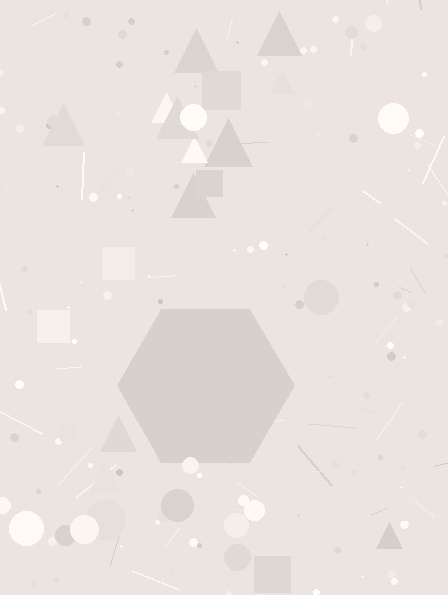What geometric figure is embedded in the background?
A hexagon is embedded in the background.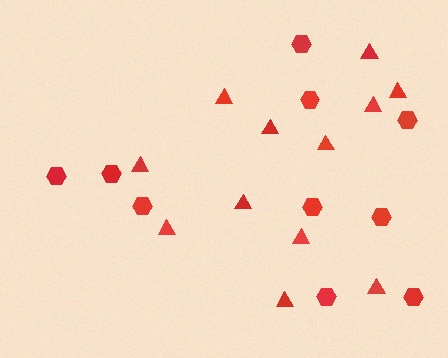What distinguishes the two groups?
There are 2 groups: one group of triangles (12) and one group of hexagons (10).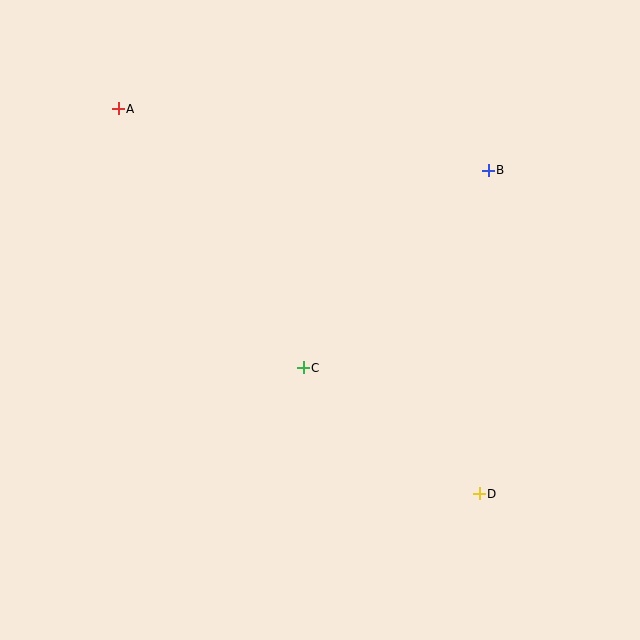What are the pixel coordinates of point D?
Point D is at (479, 494).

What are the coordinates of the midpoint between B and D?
The midpoint between B and D is at (484, 332).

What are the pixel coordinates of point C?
Point C is at (303, 368).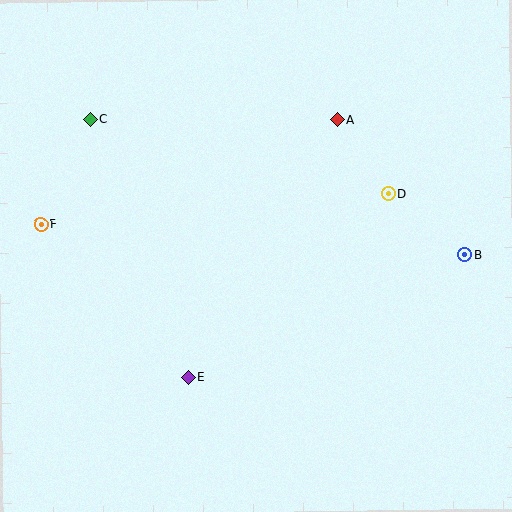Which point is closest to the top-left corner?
Point C is closest to the top-left corner.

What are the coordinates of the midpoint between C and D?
The midpoint between C and D is at (239, 157).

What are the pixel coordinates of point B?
Point B is at (465, 255).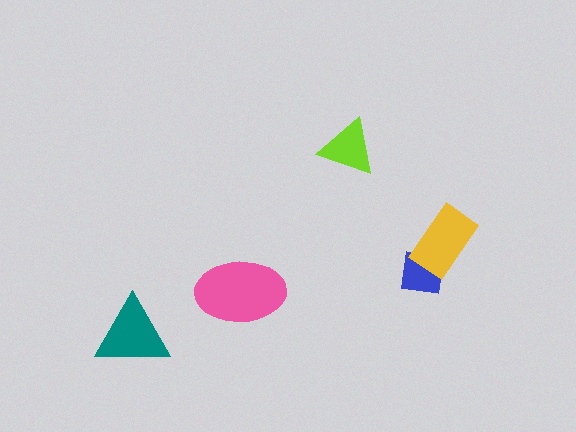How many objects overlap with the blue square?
1 object overlaps with the blue square.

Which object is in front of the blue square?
The yellow rectangle is in front of the blue square.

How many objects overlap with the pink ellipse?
0 objects overlap with the pink ellipse.